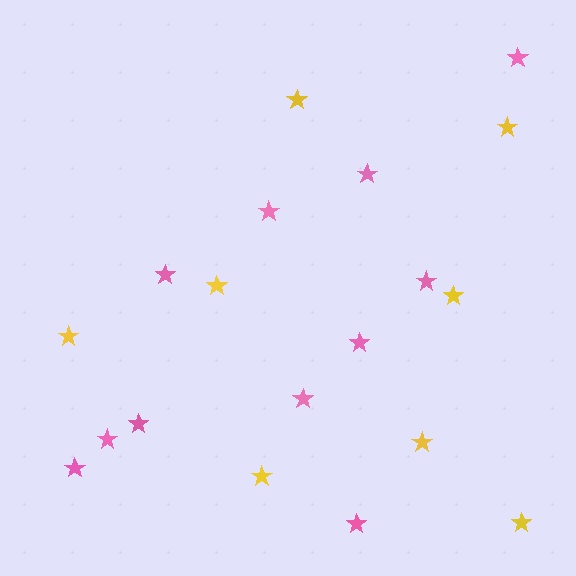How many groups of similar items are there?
There are 2 groups: one group of pink stars (11) and one group of yellow stars (8).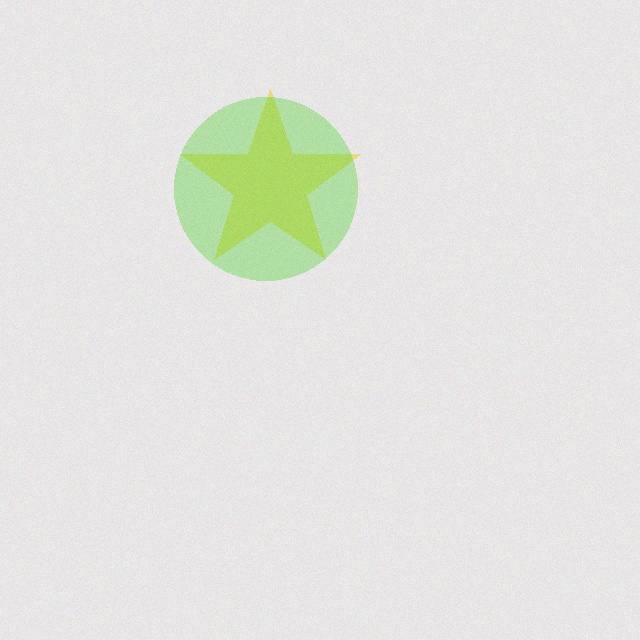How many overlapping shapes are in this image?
There are 2 overlapping shapes in the image.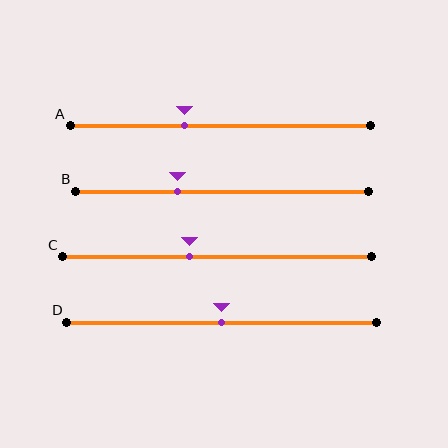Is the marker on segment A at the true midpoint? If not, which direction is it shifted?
No, the marker on segment A is shifted to the left by about 12% of the segment length.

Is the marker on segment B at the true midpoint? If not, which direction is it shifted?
No, the marker on segment B is shifted to the left by about 15% of the segment length.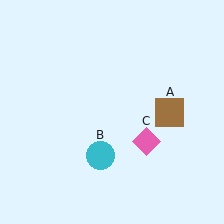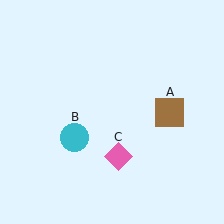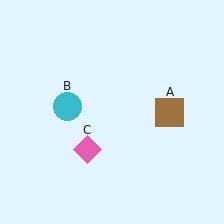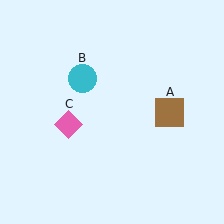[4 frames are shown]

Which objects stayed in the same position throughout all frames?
Brown square (object A) remained stationary.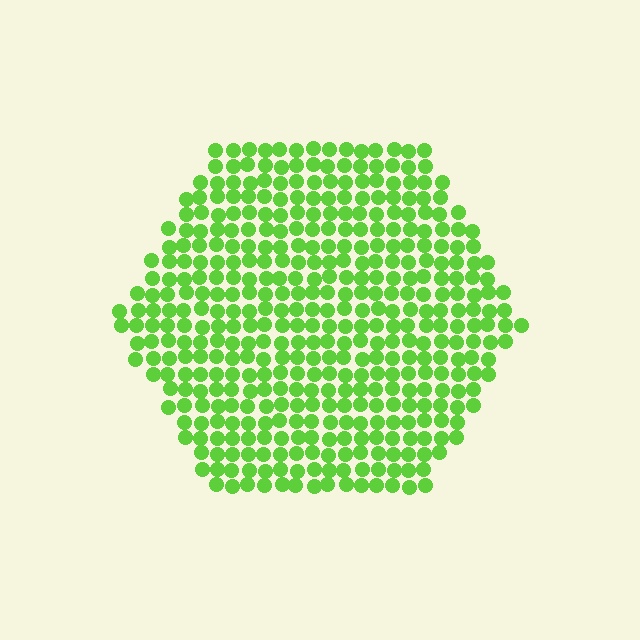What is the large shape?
The large shape is a hexagon.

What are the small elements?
The small elements are circles.